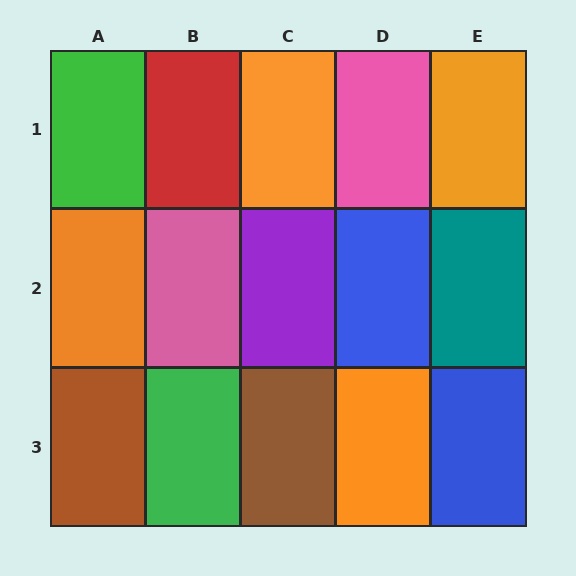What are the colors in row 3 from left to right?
Brown, green, brown, orange, blue.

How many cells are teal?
1 cell is teal.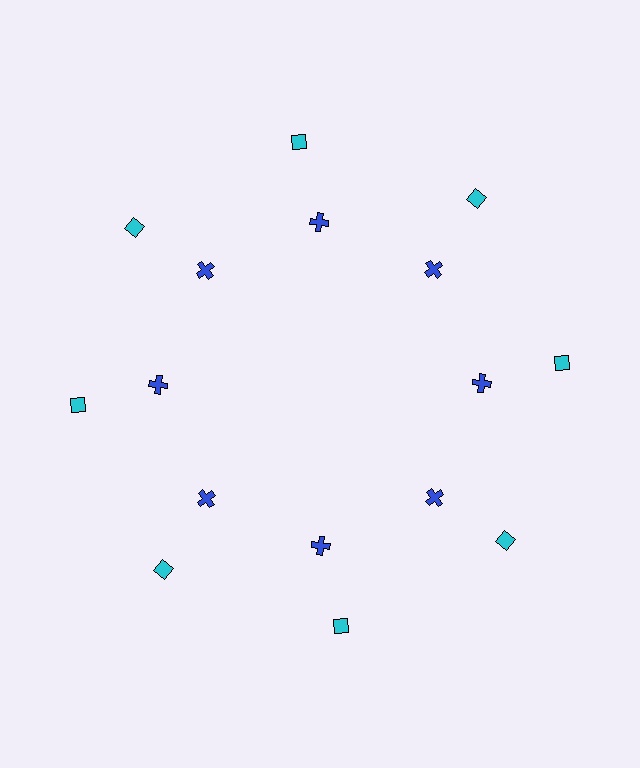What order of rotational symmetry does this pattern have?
This pattern has 8-fold rotational symmetry.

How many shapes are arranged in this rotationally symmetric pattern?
There are 16 shapes, arranged in 8 groups of 2.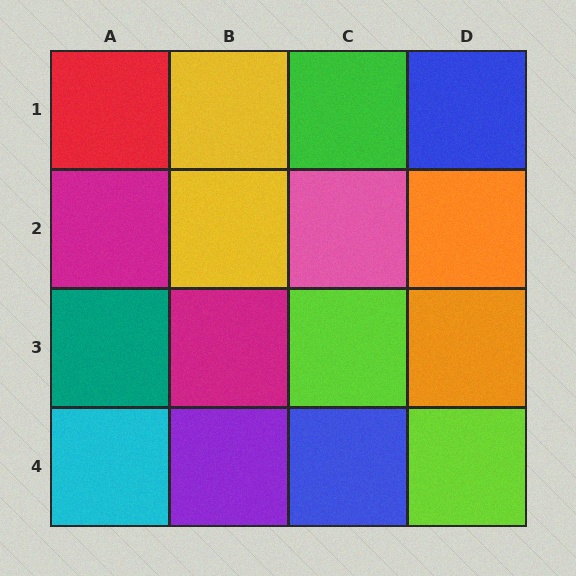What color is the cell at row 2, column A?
Magenta.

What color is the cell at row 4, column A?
Cyan.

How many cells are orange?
2 cells are orange.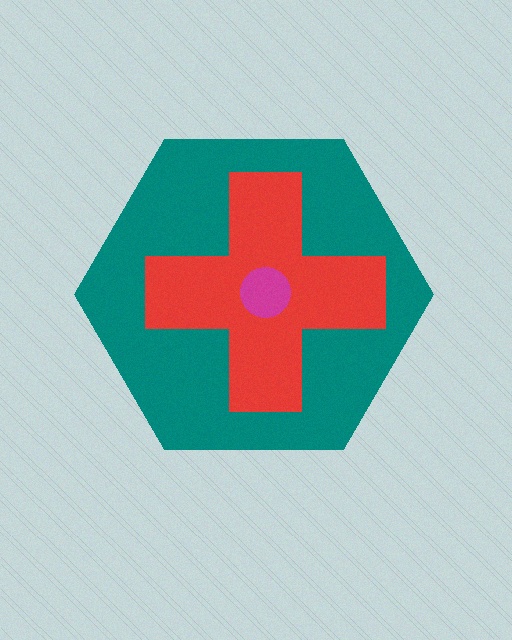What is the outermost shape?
The teal hexagon.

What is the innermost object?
The magenta circle.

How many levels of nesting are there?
3.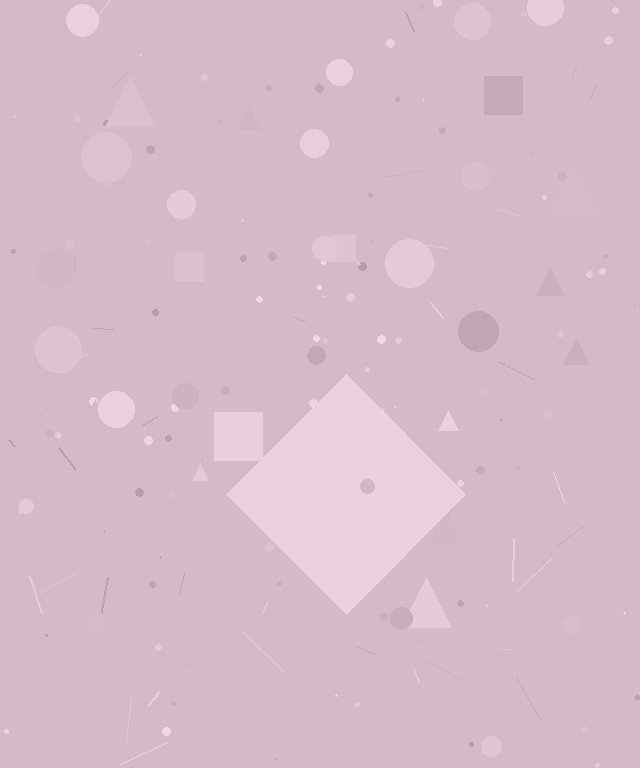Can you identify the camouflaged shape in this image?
The camouflaged shape is a diamond.